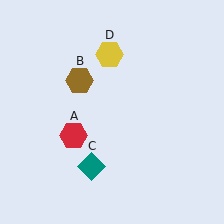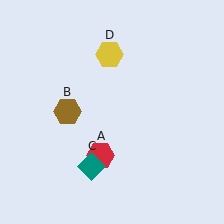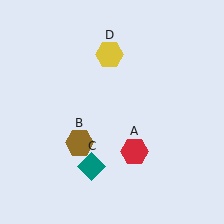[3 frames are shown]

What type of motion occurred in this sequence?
The red hexagon (object A), brown hexagon (object B) rotated counterclockwise around the center of the scene.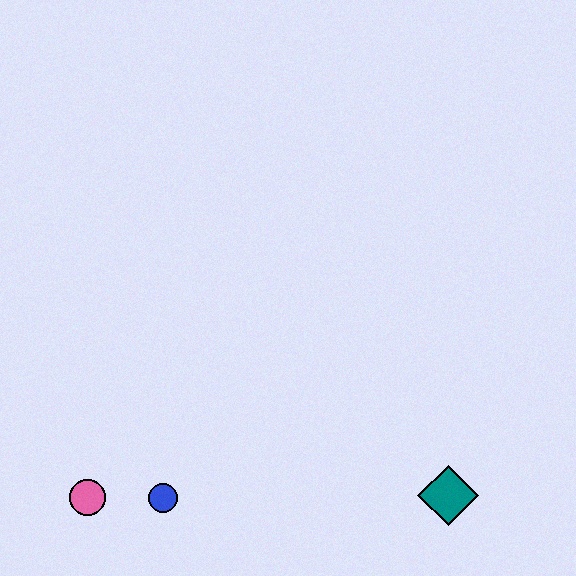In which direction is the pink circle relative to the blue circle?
The pink circle is to the left of the blue circle.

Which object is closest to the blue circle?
The pink circle is closest to the blue circle.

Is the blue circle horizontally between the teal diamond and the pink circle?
Yes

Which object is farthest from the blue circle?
The teal diamond is farthest from the blue circle.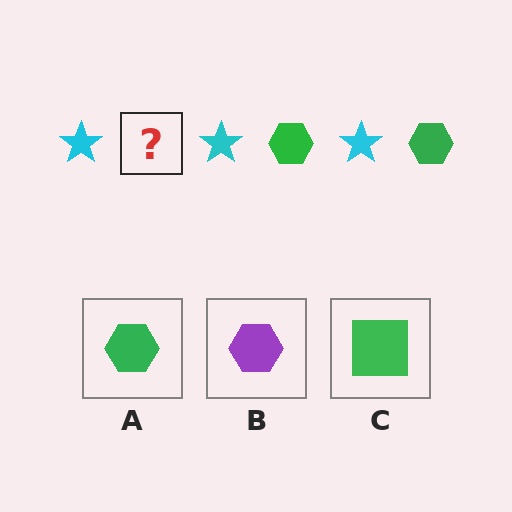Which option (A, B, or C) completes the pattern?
A.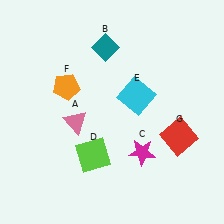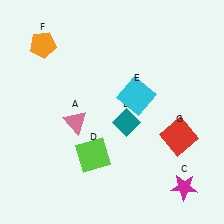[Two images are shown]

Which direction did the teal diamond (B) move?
The teal diamond (B) moved down.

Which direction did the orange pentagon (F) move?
The orange pentagon (F) moved up.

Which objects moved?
The objects that moved are: the teal diamond (B), the magenta star (C), the orange pentagon (F).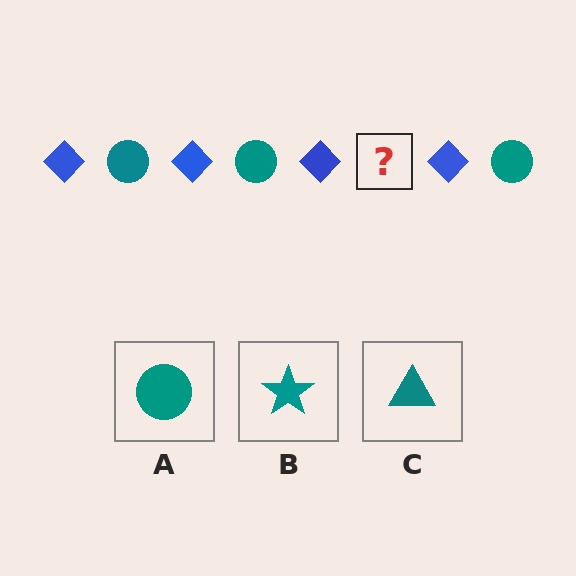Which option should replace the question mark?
Option A.